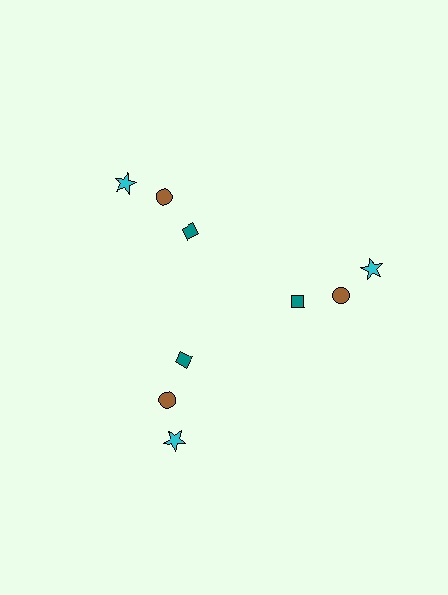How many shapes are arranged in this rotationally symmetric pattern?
There are 9 shapes, arranged in 3 groups of 3.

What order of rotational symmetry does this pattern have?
This pattern has 3-fold rotational symmetry.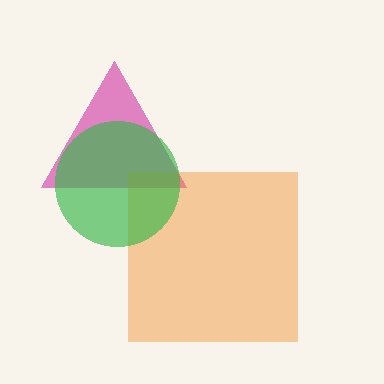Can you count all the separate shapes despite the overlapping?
Yes, there are 3 separate shapes.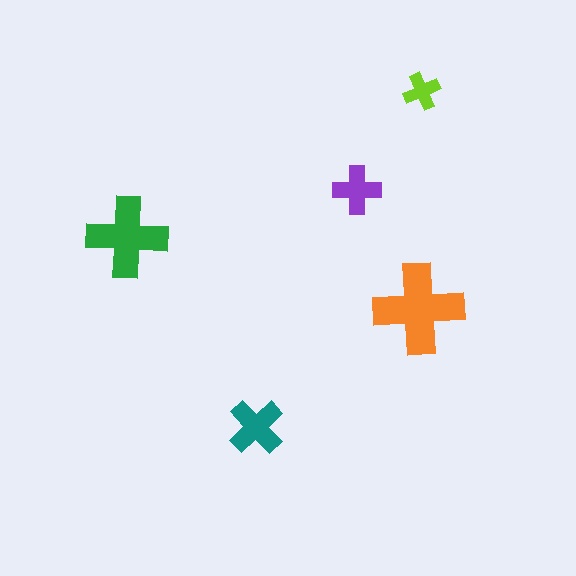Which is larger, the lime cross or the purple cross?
The purple one.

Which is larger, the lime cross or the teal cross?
The teal one.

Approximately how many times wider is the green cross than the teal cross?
About 1.5 times wider.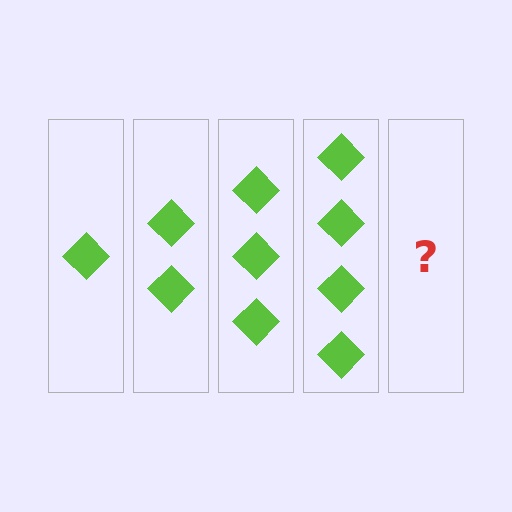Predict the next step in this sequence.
The next step is 5 diamonds.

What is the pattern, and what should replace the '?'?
The pattern is that each step adds one more diamond. The '?' should be 5 diamonds.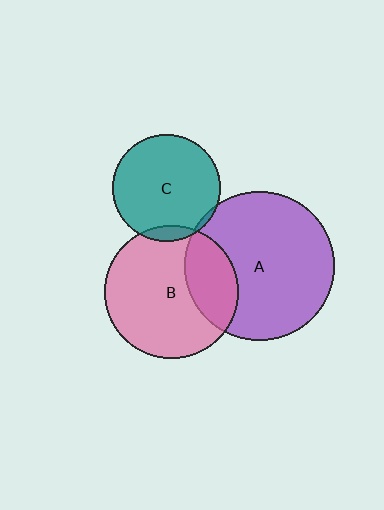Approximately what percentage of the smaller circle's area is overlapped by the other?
Approximately 25%.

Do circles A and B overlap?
Yes.